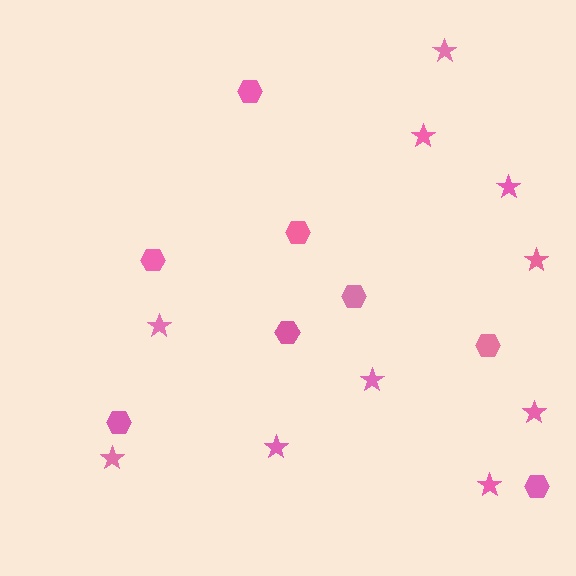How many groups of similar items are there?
There are 2 groups: one group of stars (10) and one group of hexagons (8).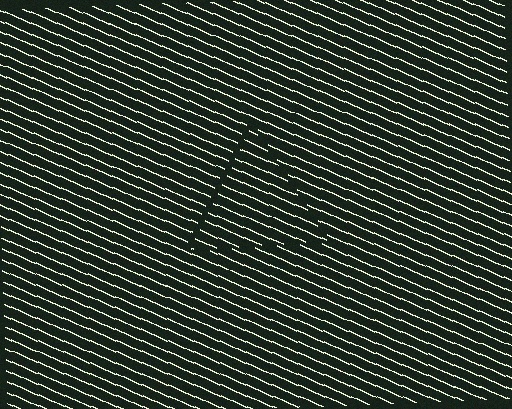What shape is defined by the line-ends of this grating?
An illusory triangle. The interior of the shape contains the same grating, shifted by half a period — the contour is defined by the phase discontinuity where line-ends from the inner and outer gratings abut.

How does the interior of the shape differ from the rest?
The interior of the shape contains the same grating, shifted by half a period — the contour is defined by the phase discontinuity where line-ends from the inner and outer gratings abut.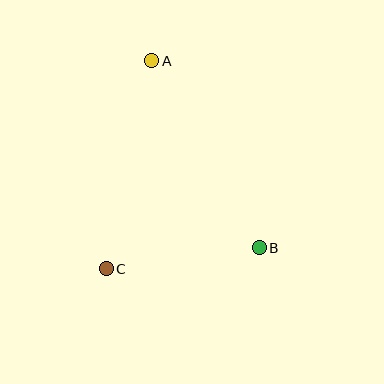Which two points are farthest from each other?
Points A and B are farthest from each other.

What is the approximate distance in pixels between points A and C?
The distance between A and C is approximately 213 pixels.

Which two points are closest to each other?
Points B and C are closest to each other.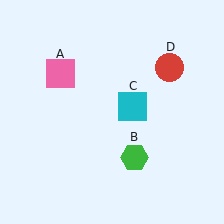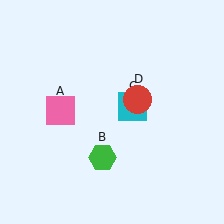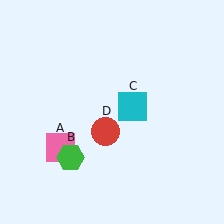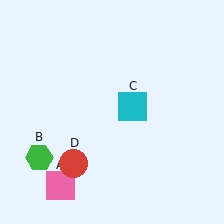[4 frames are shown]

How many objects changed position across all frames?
3 objects changed position: pink square (object A), green hexagon (object B), red circle (object D).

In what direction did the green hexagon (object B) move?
The green hexagon (object B) moved left.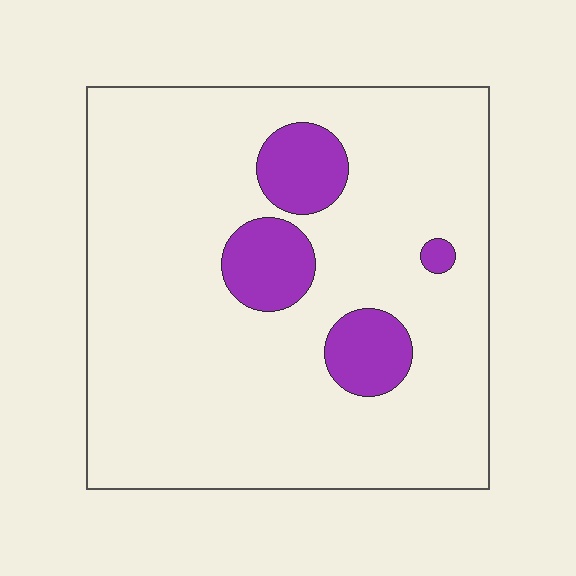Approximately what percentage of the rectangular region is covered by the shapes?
Approximately 15%.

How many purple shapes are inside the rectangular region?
4.